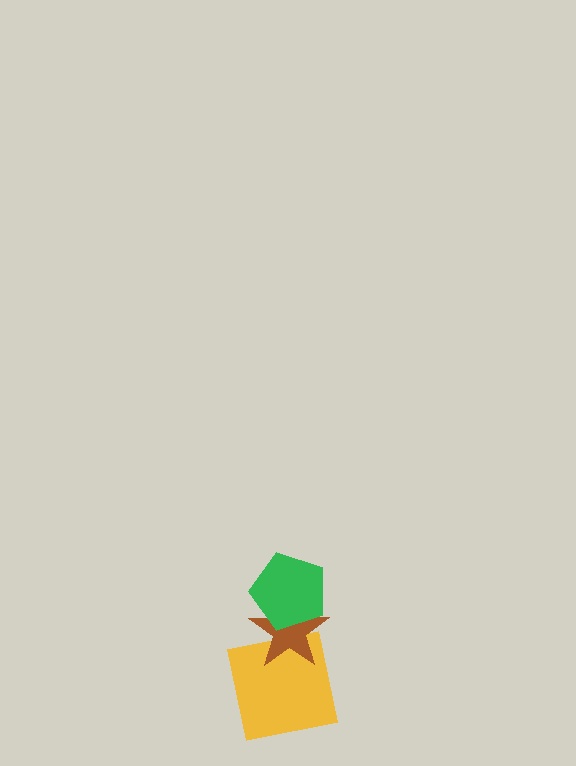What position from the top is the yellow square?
The yellow square is 3rd from the top.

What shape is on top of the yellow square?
The brown star is on top of the yellow square.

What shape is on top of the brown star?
The green pentagon is on top of the brown star.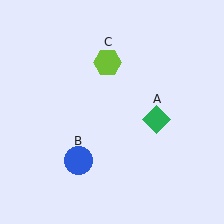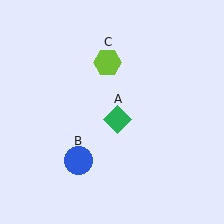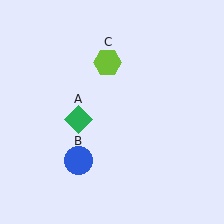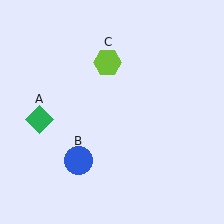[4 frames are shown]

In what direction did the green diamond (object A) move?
The green diamond (object A) moved left.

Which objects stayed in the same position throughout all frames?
Blue circle (object B) and lime hexagon (object C) remained stationary.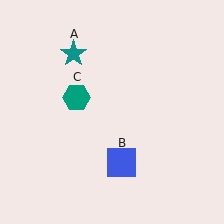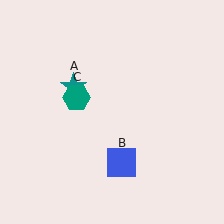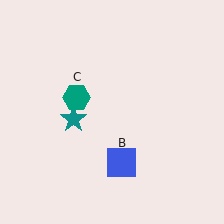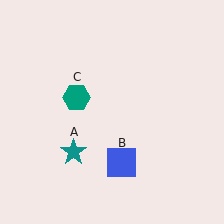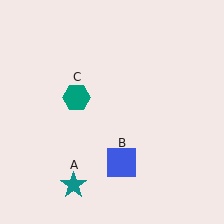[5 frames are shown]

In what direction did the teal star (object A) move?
The teal star (object A) moved down.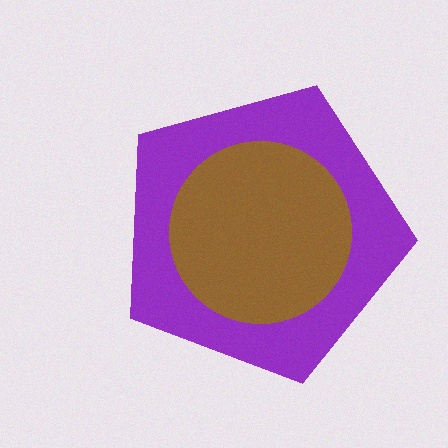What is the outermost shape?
The purple pentagon.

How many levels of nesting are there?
2.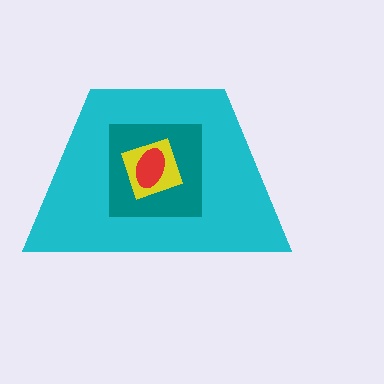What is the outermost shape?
The cyan trapezoid.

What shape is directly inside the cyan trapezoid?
The teal square.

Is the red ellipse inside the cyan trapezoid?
Yes.